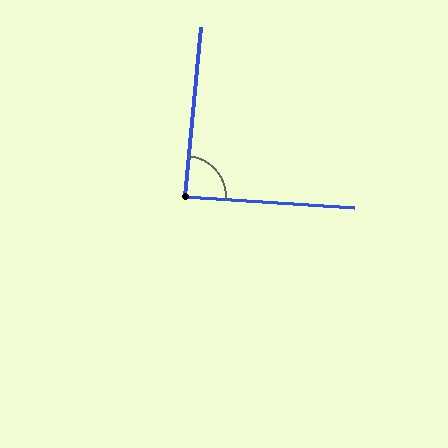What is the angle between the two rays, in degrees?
Approximately 88 degrees.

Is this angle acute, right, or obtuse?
It is approximately a right angle.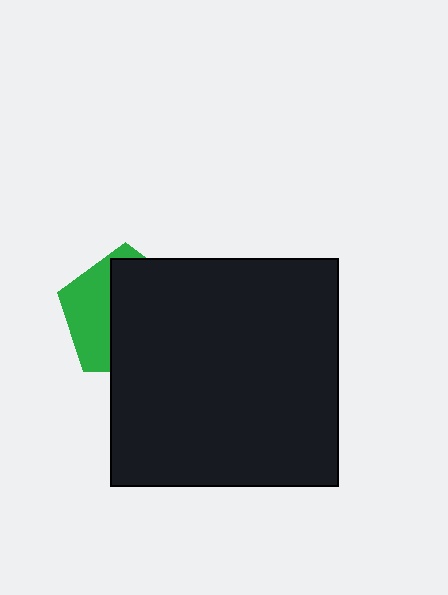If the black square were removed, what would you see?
You would see the complete green pentagon.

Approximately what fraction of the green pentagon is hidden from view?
Roughly 63% of the green pentagon is hidden behind the black square.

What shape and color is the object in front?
The object in front is a black square.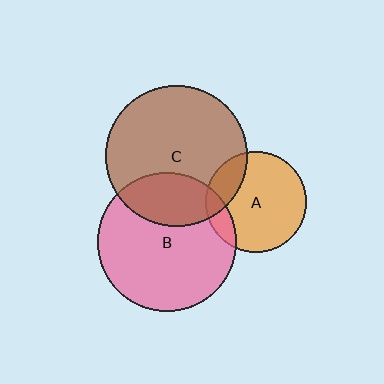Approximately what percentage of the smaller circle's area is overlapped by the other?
Approximately 15%.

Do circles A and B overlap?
Yes.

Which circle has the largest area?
Circle C (brown).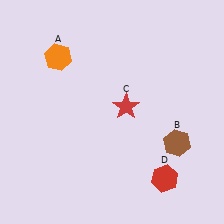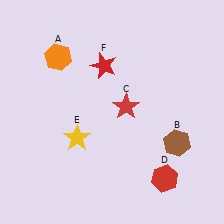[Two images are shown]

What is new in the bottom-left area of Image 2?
A yellow star (E) was added in the bottom-left area of Image 2.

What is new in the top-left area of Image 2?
A red star (F) was added in the top-left area of Image 2.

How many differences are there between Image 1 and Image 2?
There are 2 differences between the two images.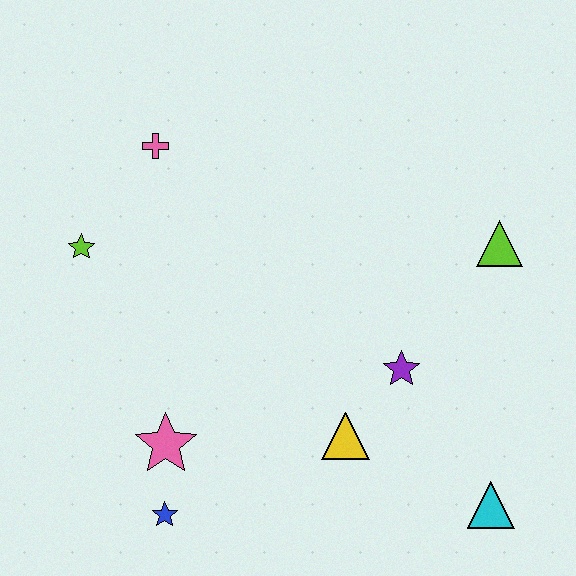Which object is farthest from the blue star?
The lime triangle is farthest from the blue star.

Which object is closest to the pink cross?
The lime star is closest to the pink cross.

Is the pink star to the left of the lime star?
No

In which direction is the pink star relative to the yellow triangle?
The pink star is to the left of the yellow triangle.